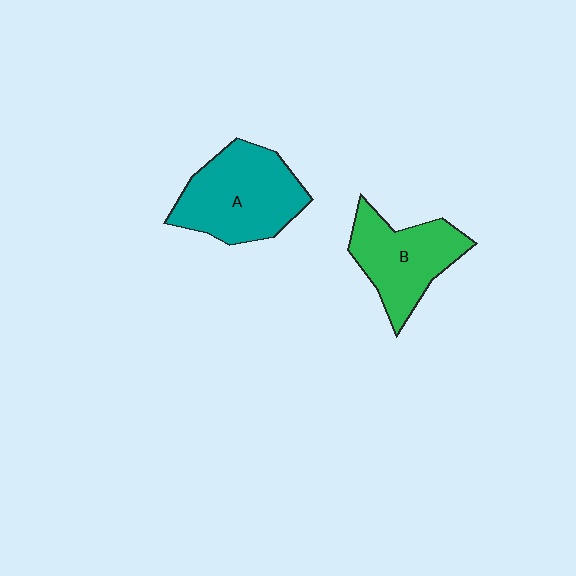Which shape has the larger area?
Shape A (teal).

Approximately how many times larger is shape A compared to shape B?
Approximately 1.2 times.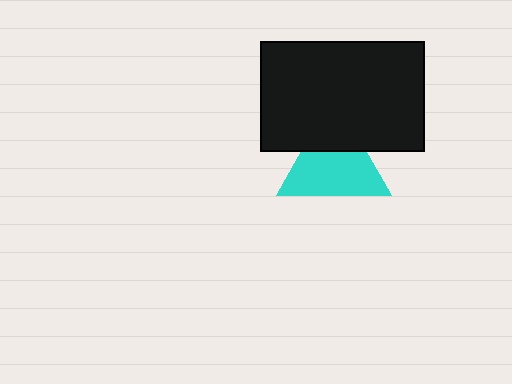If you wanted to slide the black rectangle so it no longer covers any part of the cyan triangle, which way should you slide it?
Slide it up — that is the most direct way to separate the two shapes.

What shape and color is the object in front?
The object in front is a black rectangle.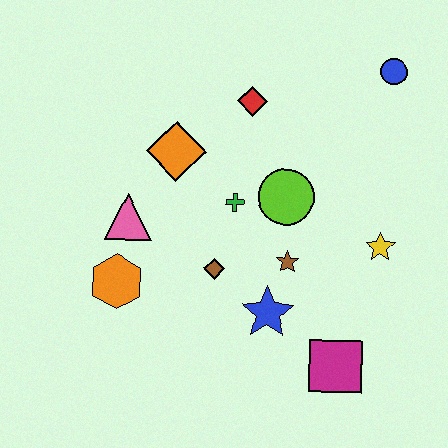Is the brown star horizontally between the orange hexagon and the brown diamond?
No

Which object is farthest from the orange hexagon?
The blue circle is farthest from the orange hexagon.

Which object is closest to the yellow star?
The brown star is closest to the yellow star.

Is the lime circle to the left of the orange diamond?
No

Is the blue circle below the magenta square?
No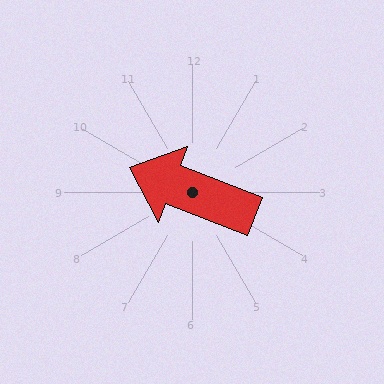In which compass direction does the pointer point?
West.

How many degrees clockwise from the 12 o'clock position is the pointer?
Approximately 291 degrees.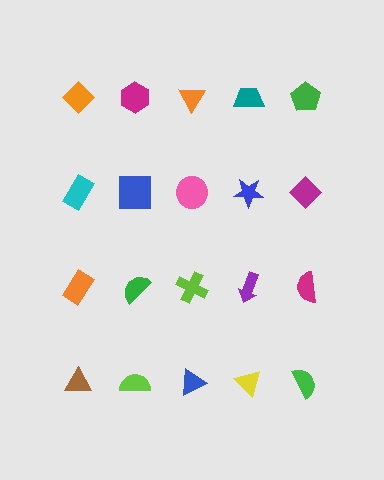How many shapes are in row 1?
5 shapes.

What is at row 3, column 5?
A magenta semicircle.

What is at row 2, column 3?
A pink circle.